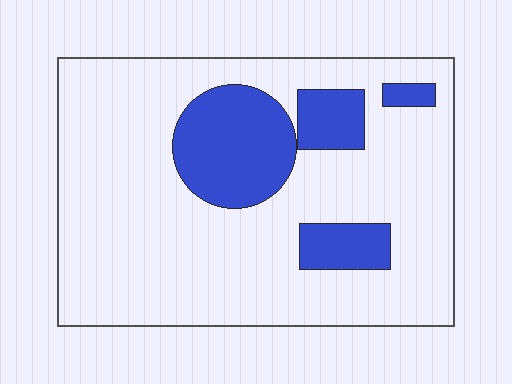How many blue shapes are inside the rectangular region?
4.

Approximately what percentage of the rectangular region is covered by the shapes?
Approximately 20%.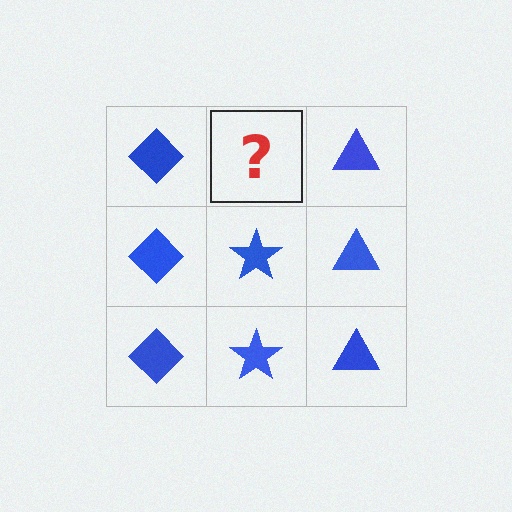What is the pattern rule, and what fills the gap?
The rule is that each column has a consistent shape. The gap should be filled with a blue star.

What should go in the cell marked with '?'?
The missing cell should contain a blue star.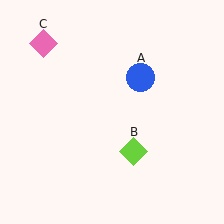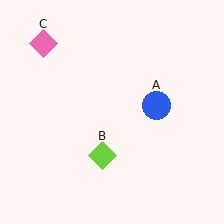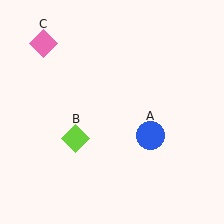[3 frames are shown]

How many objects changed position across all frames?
2 objects changed position: blue circle (object A), lime diamond (object B).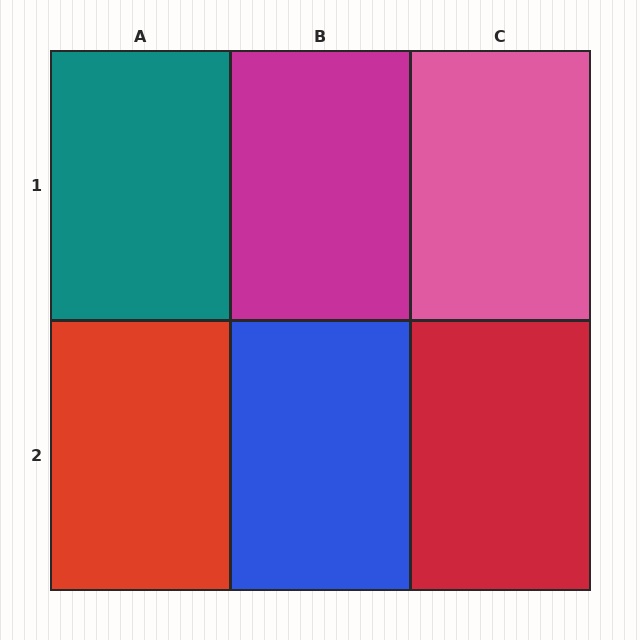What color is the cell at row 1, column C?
Pink.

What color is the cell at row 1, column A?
Teal.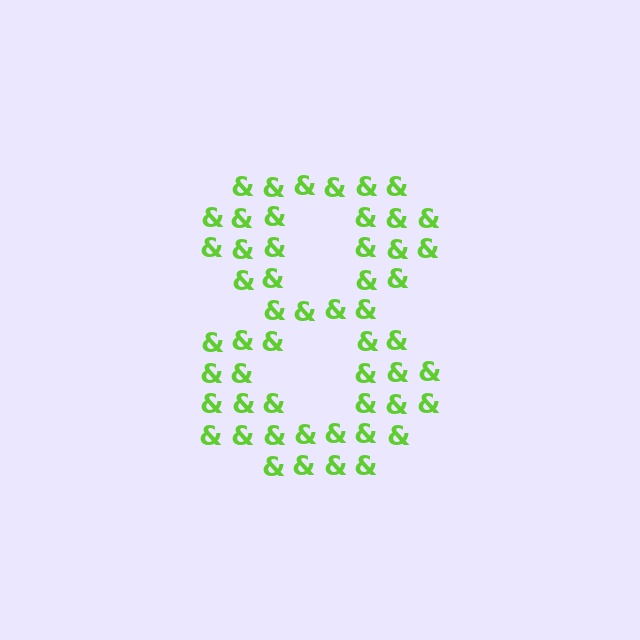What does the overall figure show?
The overall figure shows the digit 8.